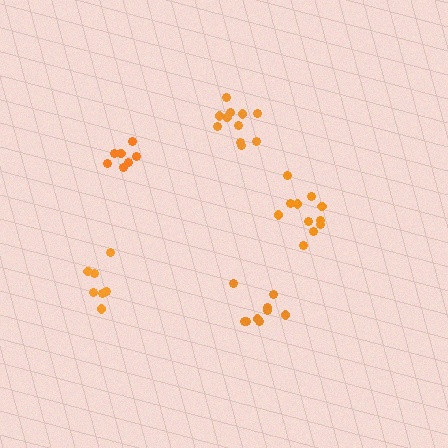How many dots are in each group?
Group 1: 7 dots, Group 2: 9 dots, Group 3: 11 dots, Group 4: 7 dots, Group 5: 11 dots (45 total).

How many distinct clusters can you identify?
There are 5 distinct clusters.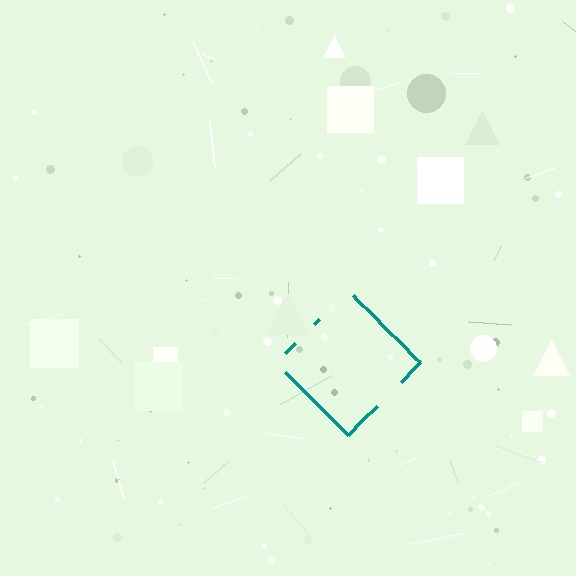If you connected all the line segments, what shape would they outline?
They would outline a diamond.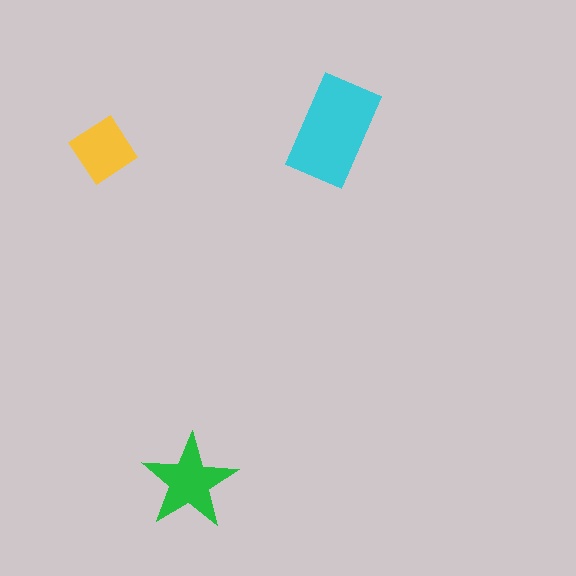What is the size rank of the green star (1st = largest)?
2nd.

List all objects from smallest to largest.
The yellow diamond, the green star, the cyan rectangle.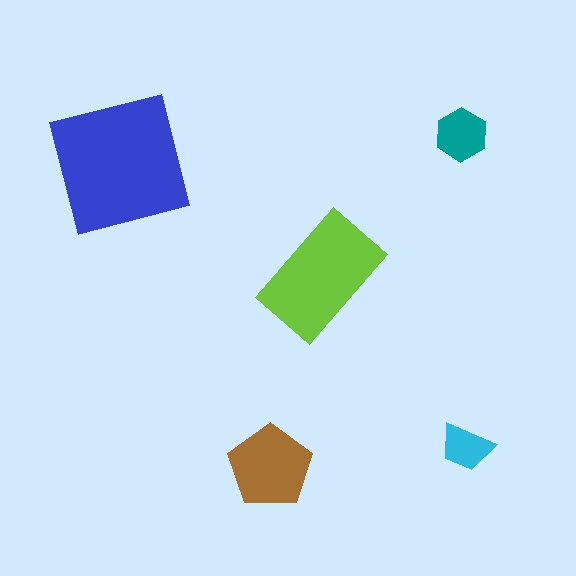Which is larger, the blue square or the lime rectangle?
The blue square.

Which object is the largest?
The blue square.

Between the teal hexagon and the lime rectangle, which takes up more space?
The lime rectangle.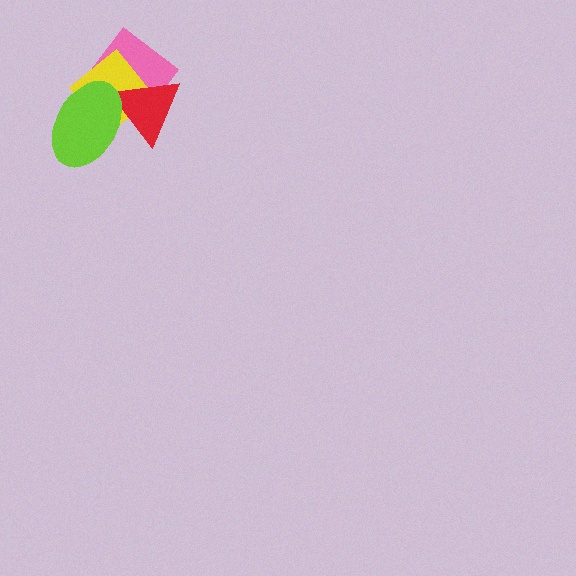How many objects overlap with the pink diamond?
3 objects overlap with the pink diamond.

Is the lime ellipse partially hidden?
No, no other shape covers it.